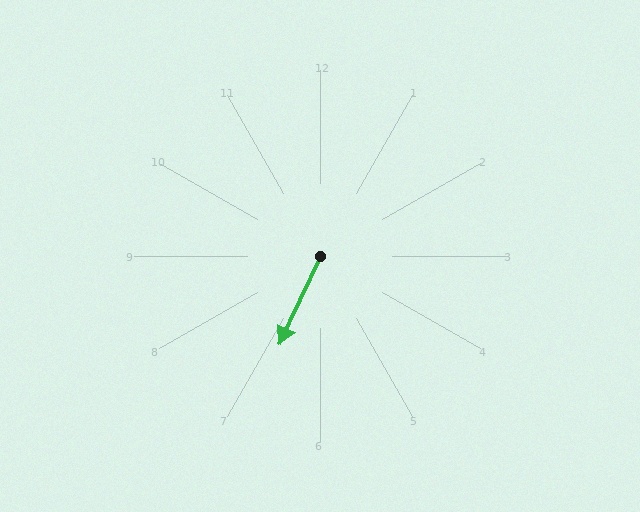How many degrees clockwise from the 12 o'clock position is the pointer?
Approximately 205 degrees.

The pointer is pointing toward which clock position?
Roughly 7 o'clock.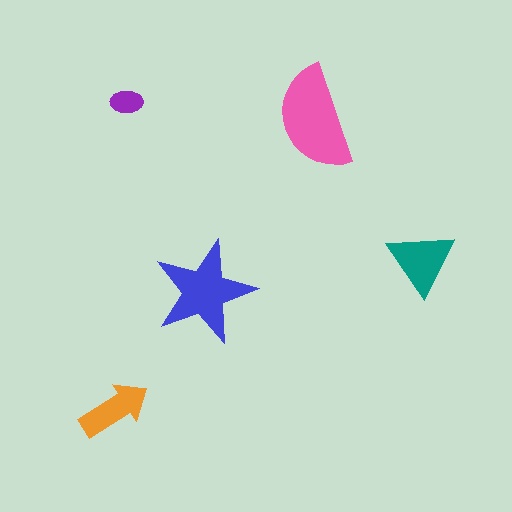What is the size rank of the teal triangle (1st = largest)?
3rd.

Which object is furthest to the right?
The teal triangle is rightmost.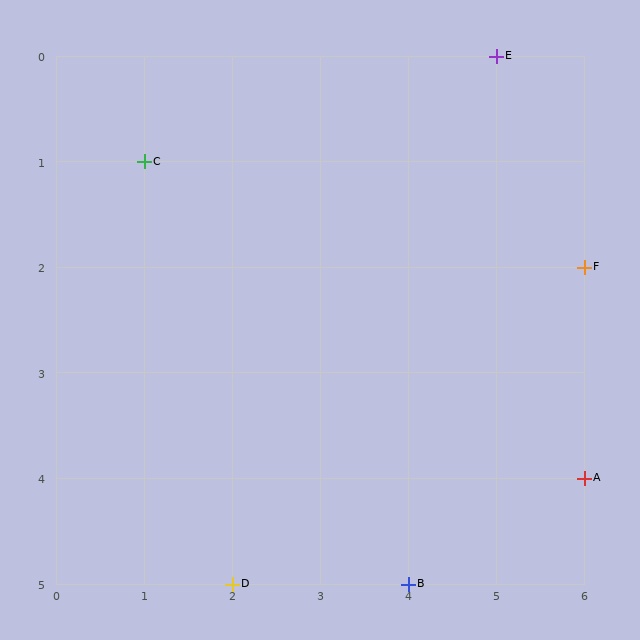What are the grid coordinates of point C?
Point C is at grid coordinates (1, 1).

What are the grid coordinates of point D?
Point D is at grid coordinates (2, 5).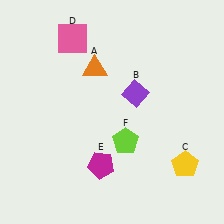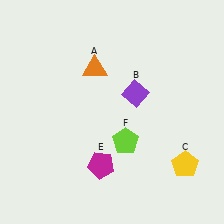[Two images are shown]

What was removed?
The pink square (D) was removed in Image 2.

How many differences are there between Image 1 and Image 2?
There is 1 difference between the two images.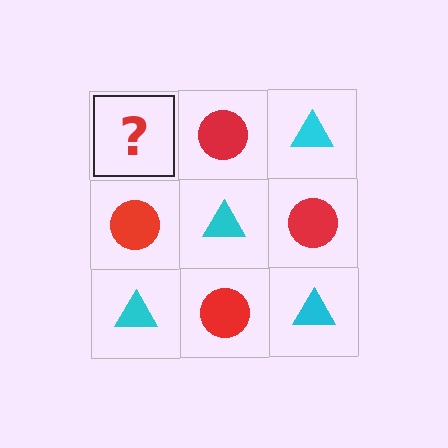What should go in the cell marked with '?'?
The missing cell should contain a cyan triangle.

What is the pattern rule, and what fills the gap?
The rule is that it alternates cyan triangle and red circle in a checkerboard pattern. The gap should be filled with a cyan triangle.